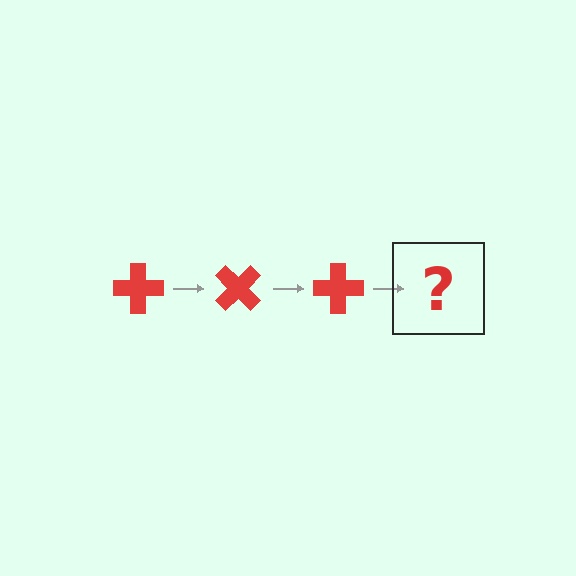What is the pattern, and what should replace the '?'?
The pattern is that the cross rotates 45 degrees each step. The '?' should be a red cross rotated 135 degrees.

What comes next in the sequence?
The next element should be a red cross rotated 135 degrees.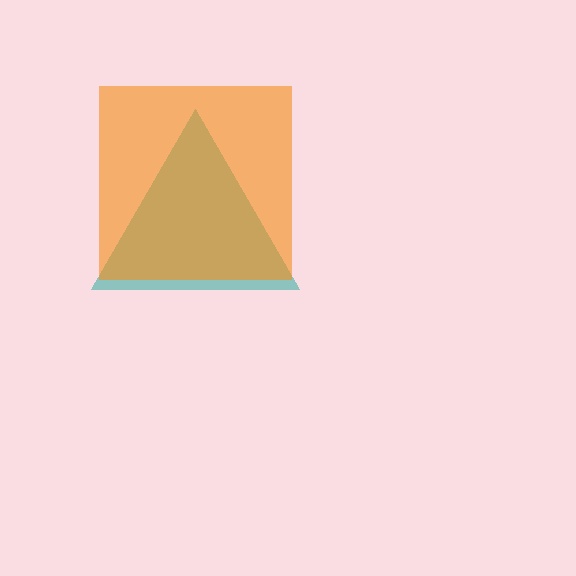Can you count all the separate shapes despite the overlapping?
Yes, there are 2 separate shapes.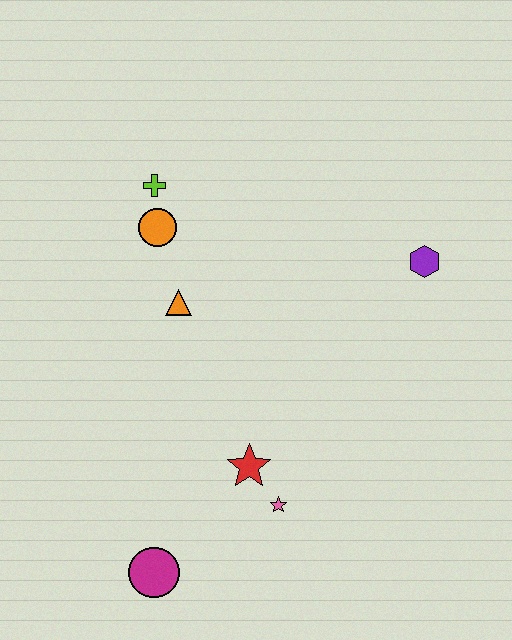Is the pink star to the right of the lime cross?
Yes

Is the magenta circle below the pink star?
Yes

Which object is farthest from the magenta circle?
The purple hexagon is farthest from the magenta circle.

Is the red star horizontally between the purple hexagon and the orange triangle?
Yes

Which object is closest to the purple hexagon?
The orange triangle is closest to the purple hexagon.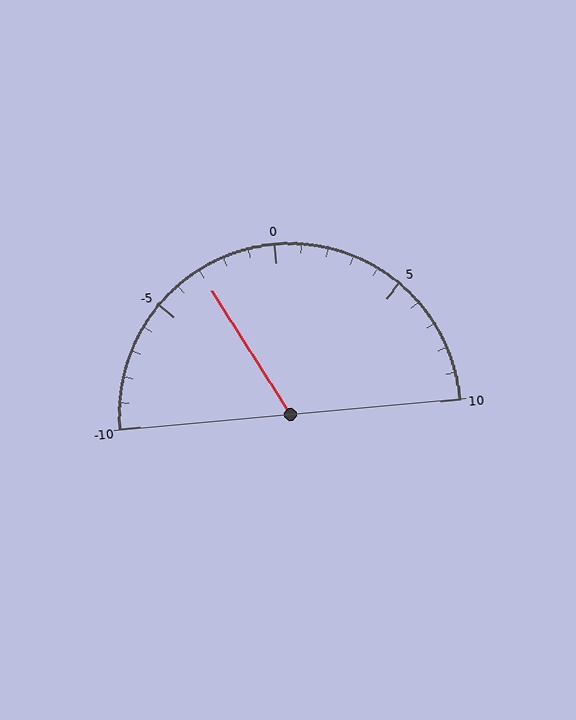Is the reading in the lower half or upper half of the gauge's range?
The reading is in the lower half of the range (-10 to 10).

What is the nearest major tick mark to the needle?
The nearest major tick mark is -5.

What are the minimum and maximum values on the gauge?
The gauge ranges from -10 to 10.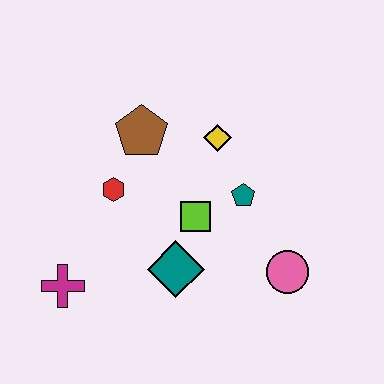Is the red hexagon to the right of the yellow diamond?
No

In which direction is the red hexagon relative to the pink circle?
The red hexagon is to the left of the pink circle.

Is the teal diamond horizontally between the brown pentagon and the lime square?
Yes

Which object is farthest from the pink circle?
The magenta cross is farthest from the pink circle.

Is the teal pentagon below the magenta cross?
No